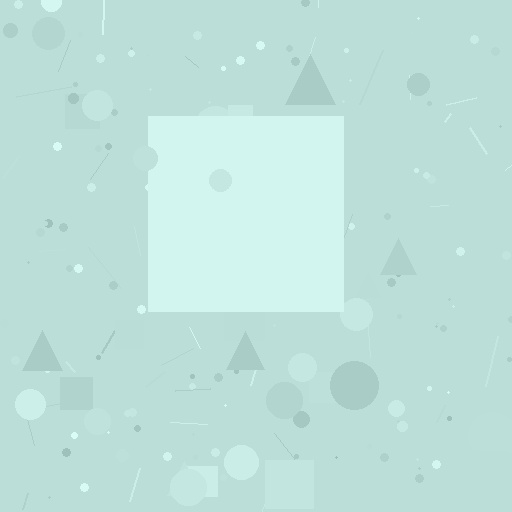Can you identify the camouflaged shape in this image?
The camouflaged shape is a square.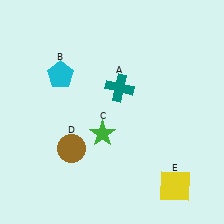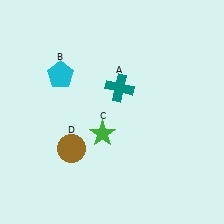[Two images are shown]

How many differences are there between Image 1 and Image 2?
There is 1 difference between the two images.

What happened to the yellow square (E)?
The yellow square (E) was removed in Image 2. It was in the bottom-right area of Image 1.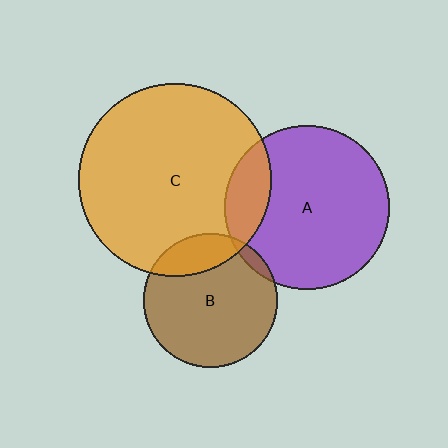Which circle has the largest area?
Circle C (orange).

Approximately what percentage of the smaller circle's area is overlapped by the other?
Approximately 15%.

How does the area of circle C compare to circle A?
Approximately 1.4 times.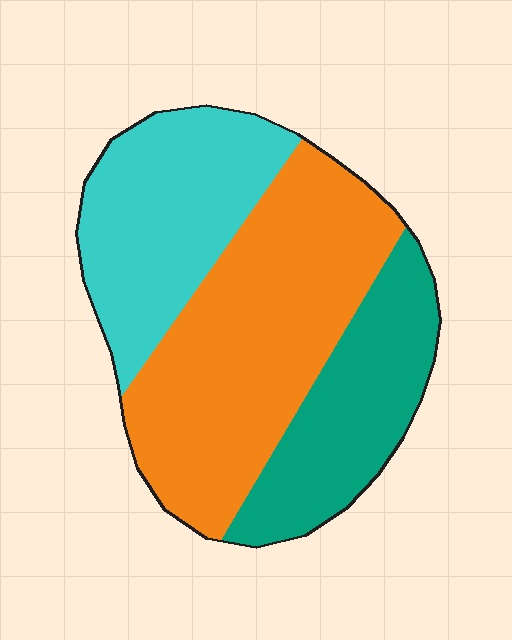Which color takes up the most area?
Orange, at roughly 45%.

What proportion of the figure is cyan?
Cyan takes up between a sixth and a third of the figure.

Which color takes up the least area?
Teal, at roughly 25%.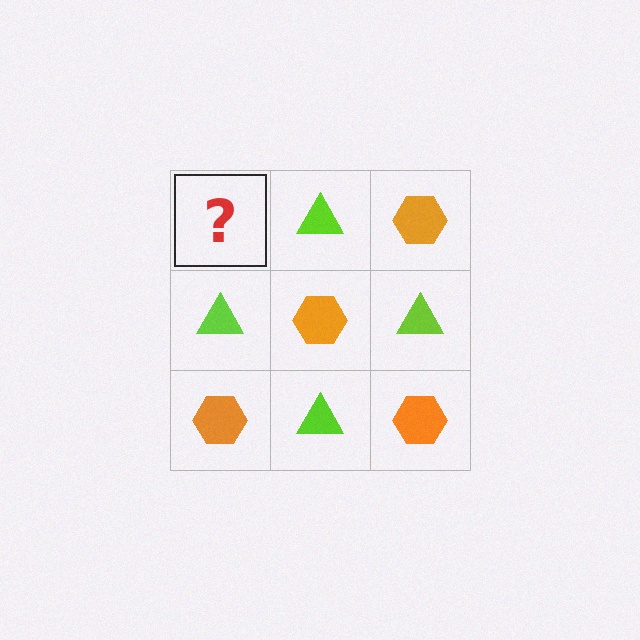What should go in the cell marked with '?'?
The missing cell should contain an orange hexagon.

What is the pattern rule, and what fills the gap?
The rule is that it alternates orange hexagon and lime triangle in a checkerboard pattern. The gap should be filled with an orange hexagon.